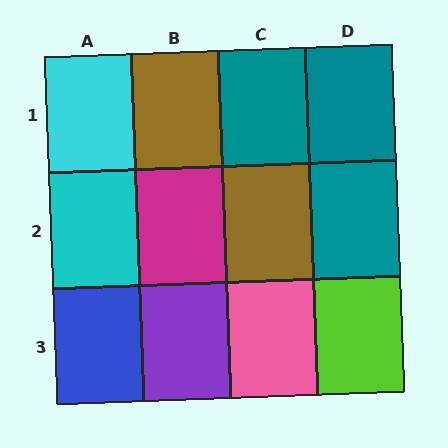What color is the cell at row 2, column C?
Brown.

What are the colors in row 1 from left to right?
Cyan, brown, teal, teal.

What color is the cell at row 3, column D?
Lime.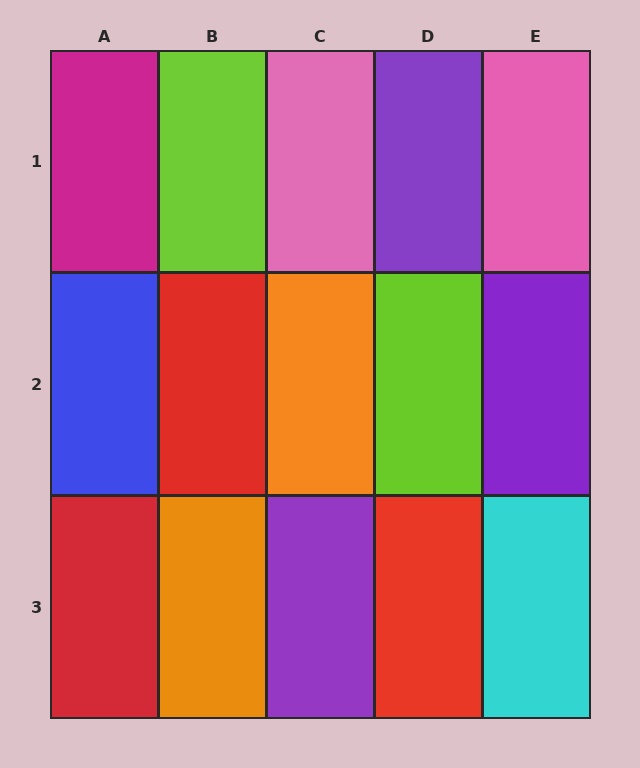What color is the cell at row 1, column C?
Pink.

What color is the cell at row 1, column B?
Lime.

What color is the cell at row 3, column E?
Cyan.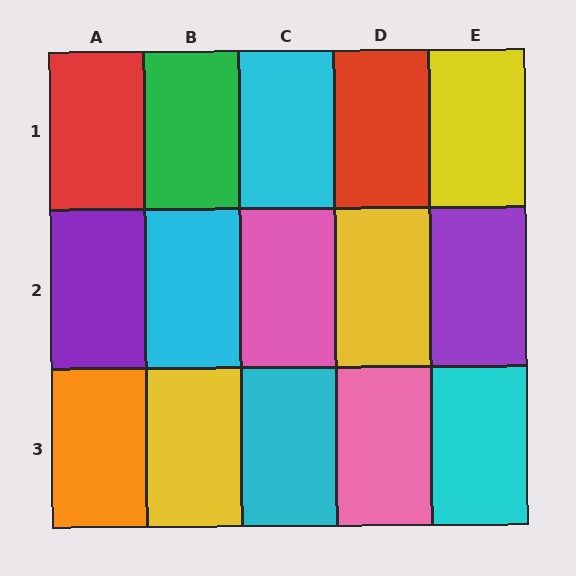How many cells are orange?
1 cell is orange.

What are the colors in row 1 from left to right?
Red, green, cyan, red, yellow.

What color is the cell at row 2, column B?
Cyan.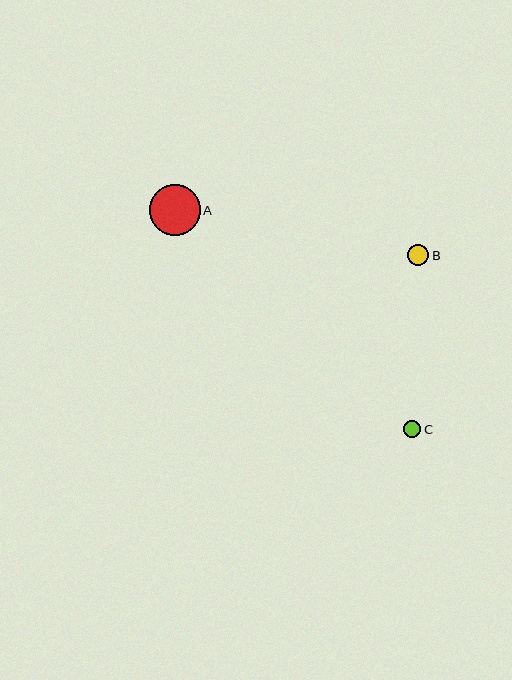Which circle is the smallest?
Circle C is the smallest with a size of approximately 18 pixels.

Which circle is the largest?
Circle A is the largest with a size of approximately 51 pixels.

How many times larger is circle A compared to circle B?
Circle A is approximately 2.5 times the size of circle B.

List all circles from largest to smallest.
From largest to smallest: A, B, C.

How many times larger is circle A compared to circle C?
Circle A is approximately 2.9 times the size of circle C.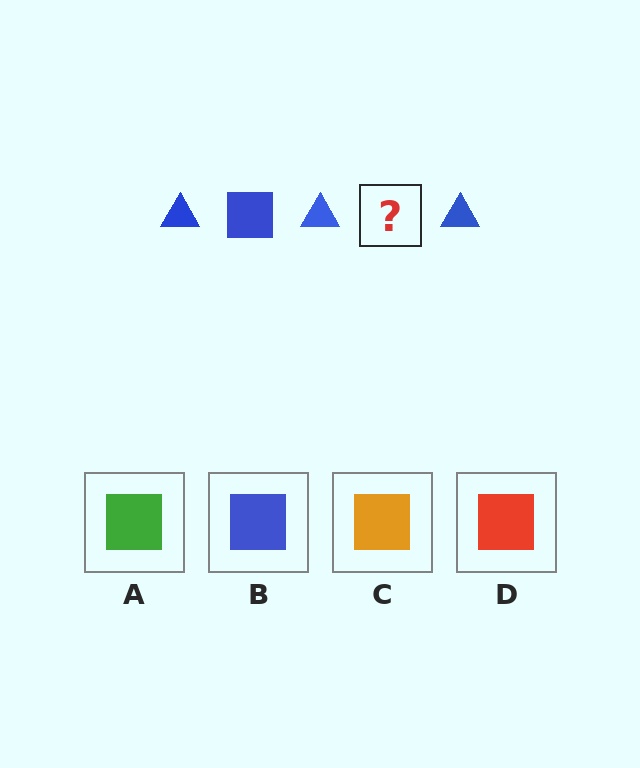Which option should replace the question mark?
Option B.